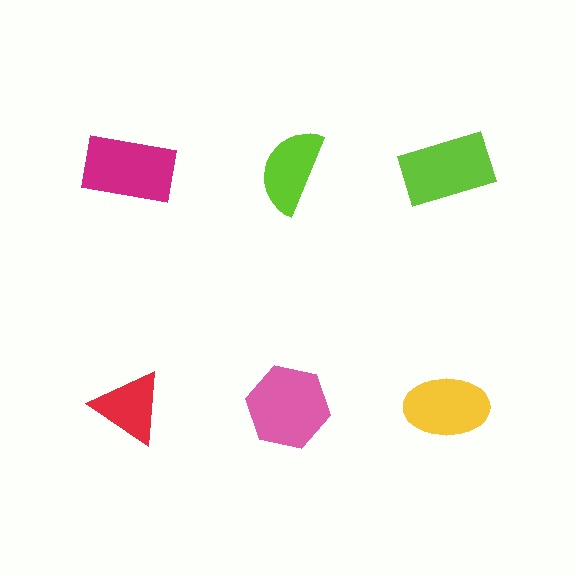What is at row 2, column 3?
A yellow ellipse.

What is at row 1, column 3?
A lime rectangle.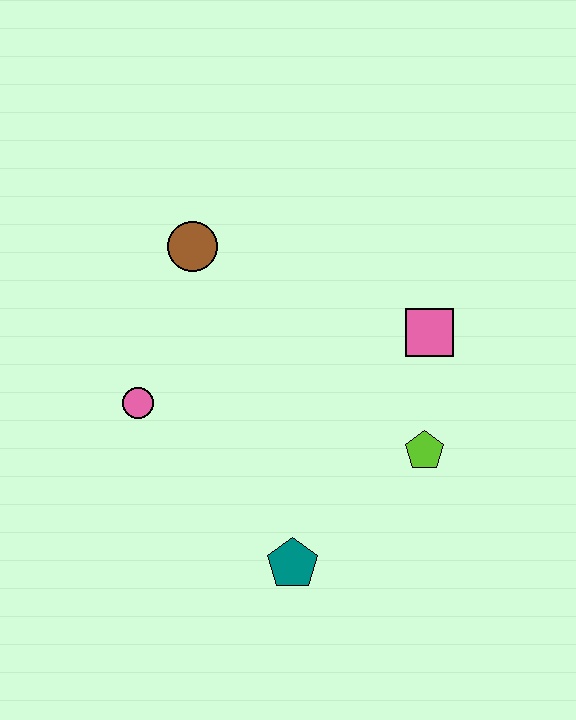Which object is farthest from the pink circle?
The pink square is farthest from the pink circle.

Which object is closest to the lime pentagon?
The pink square is closest to the lime pentagon.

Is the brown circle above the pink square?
Yes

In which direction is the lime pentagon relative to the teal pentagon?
The lime pentagon is to the right of the teal pentagon.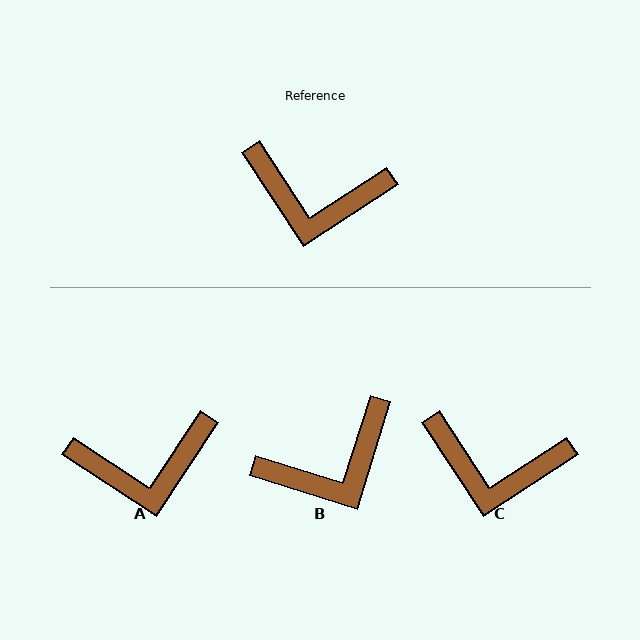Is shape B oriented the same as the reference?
No, it is off by about 39 degrees.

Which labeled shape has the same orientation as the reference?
C.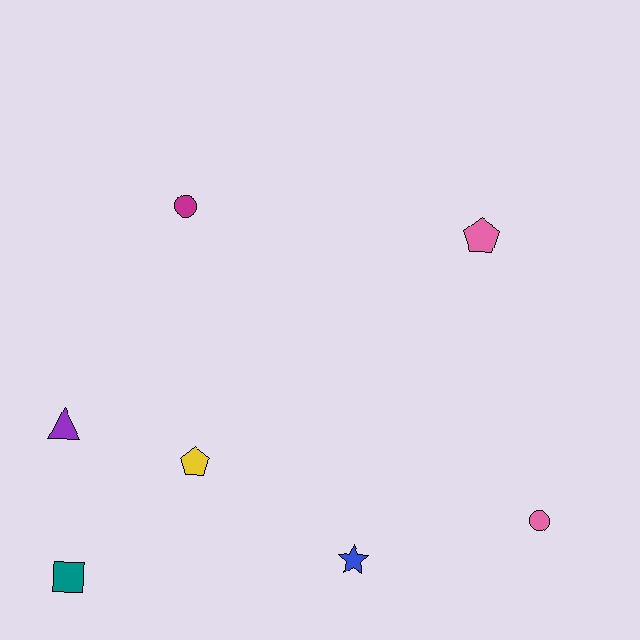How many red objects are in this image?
There are no red objects.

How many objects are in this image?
There are 7 objects.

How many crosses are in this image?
There are no crosses.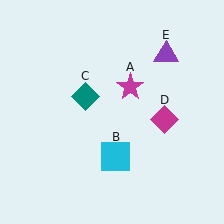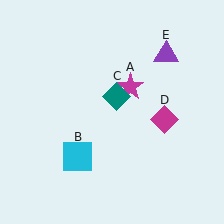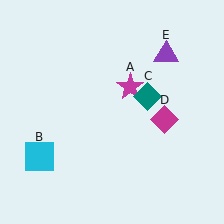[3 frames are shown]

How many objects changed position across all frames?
2 objects changed position: cyan square (object B), teal diamond (object C).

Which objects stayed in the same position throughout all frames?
Magenta star (object A) and magenta diamond (object D) and purple triangle (object E) remained stationary.